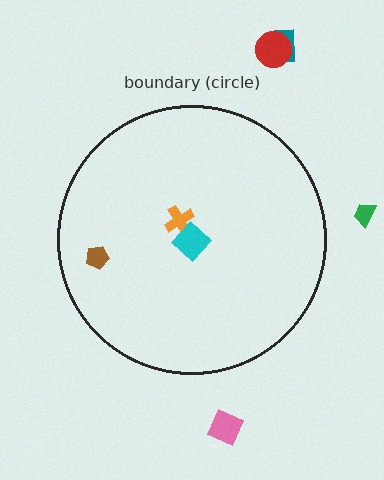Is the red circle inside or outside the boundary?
Outside.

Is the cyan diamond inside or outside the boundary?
Inside.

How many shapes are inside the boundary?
3 inside, 4 outside.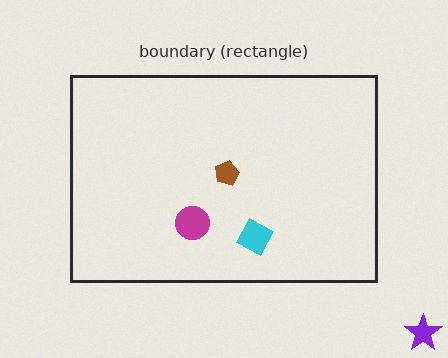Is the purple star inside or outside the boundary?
Outside.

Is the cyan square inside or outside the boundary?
Inside.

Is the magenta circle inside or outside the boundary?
Inside.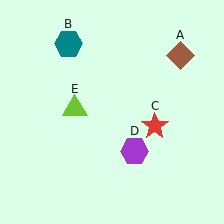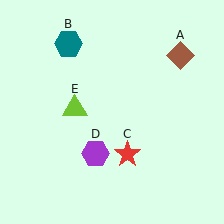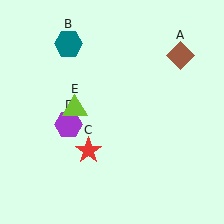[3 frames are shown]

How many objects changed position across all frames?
2 objects changed position: red star (object C), purple hexagon (object D).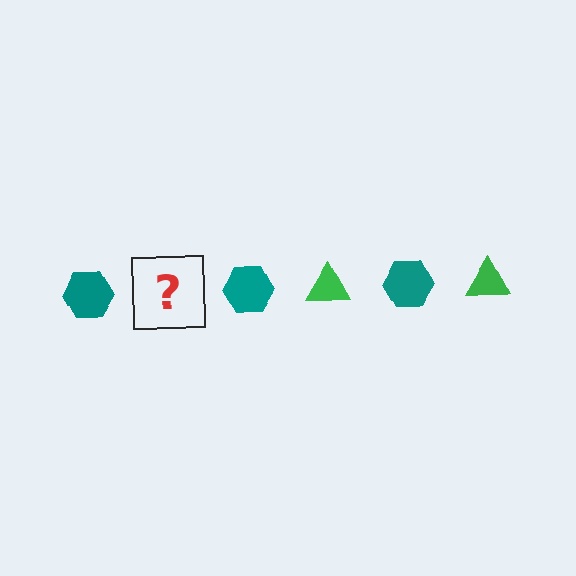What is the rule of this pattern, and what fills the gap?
The rule is that the pattern alternates between teal hexagon and green triangle. The gap should be filled with a green triangle.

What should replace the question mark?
The question mark should be replaced with a green triangle.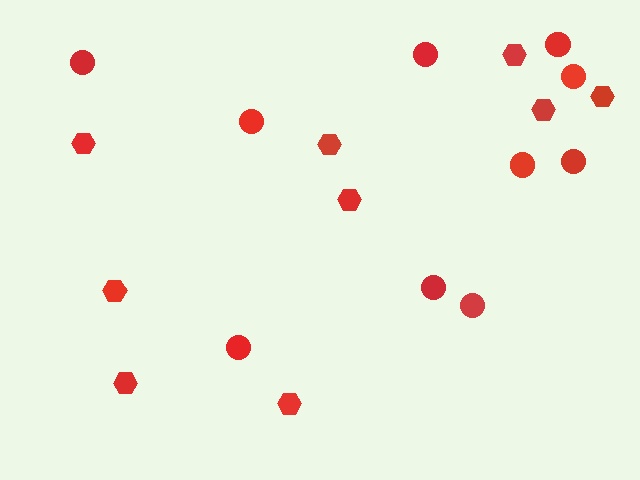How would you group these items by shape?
There are 2 groups: one group of hexagons (9) and one group of circles (10).